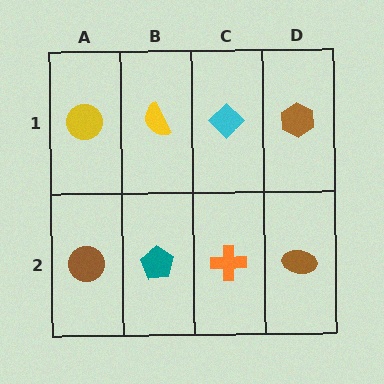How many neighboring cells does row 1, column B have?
3.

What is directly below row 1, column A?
A brown circle.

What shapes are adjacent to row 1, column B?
A teal pentagon (row 2, column B), a yellow circle (row 1, column A), a cyan diamond (row 1, column C).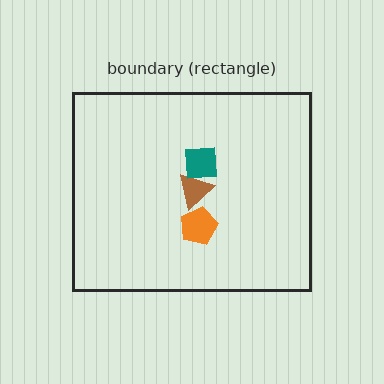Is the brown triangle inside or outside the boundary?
Inside.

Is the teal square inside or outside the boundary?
Inside.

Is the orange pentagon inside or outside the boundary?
Inside.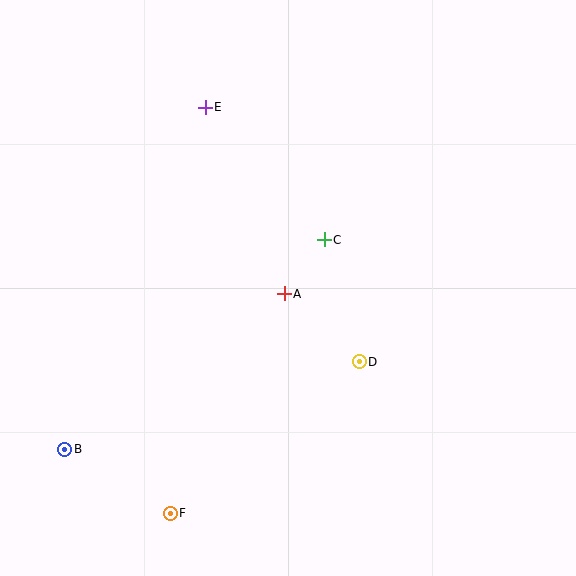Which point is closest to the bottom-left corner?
Point B is closest to the bottom-left corner.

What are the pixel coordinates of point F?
Point F is at (170, 513).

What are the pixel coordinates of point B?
Point B is at (65, 449).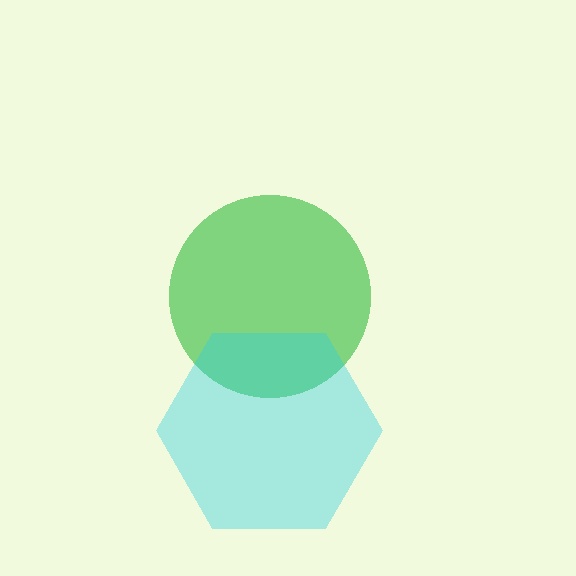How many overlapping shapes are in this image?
There are 2 overlapping shapes in the image.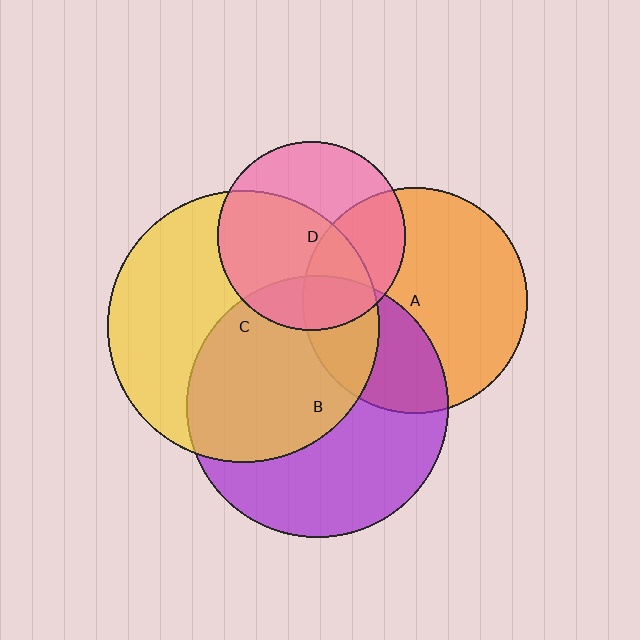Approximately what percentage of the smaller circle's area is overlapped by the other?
Approximately 50%.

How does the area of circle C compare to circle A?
Approximately 1.5 times.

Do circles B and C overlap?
Yes.